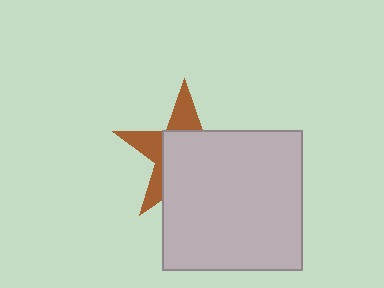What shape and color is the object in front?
The object in front is a light gray square.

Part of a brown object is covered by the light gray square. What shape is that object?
It is a star.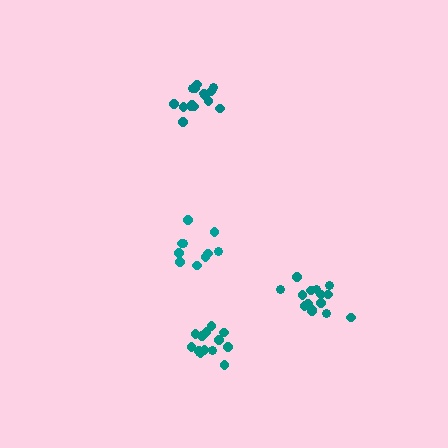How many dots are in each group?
Group 1: 15 dots, Group 2: 10 dots, Group 3: 14 dots, Group 4: 15 dots (54 total).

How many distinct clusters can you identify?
There are 4 distinct clusters.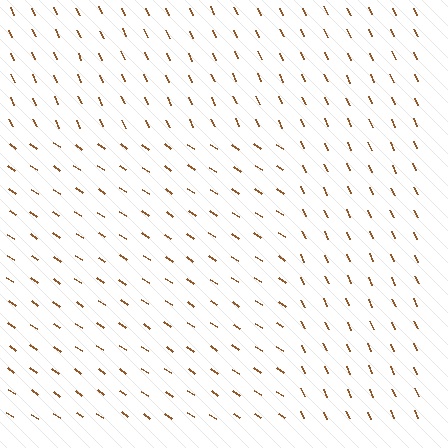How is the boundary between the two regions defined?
The boundary is defined purely by a change in line orientation (approximately 32 degrees difference). All lines are the same color and thickness.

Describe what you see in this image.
The image is filled with small brown line segments. A rectangle region in the image has lines oriented differently from the surrounding lines, creating a visible texture boundary.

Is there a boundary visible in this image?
Yes, there is a texture boundary formed by a change in line orientation.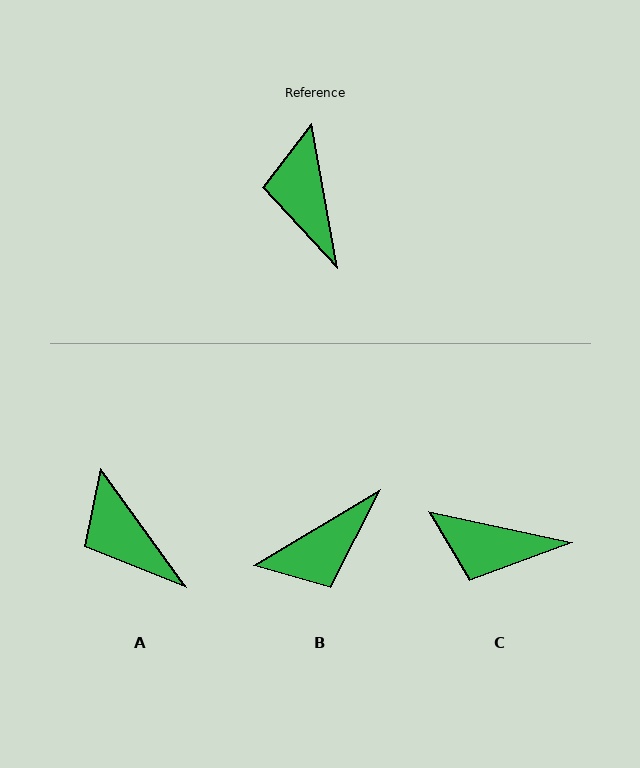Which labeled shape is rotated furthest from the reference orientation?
B, about 111 degrees away.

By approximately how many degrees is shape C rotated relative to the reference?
Approximately 68 degrees counter-clockwise.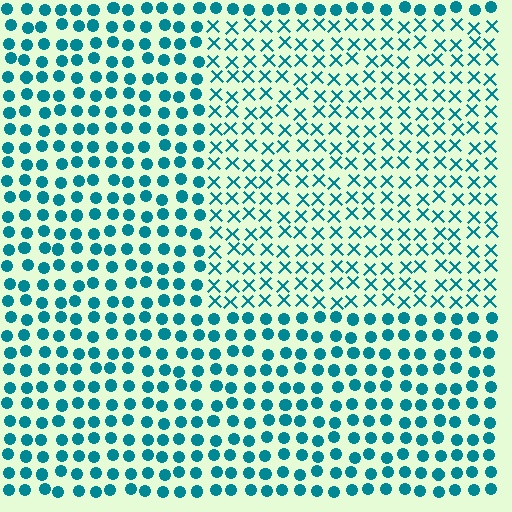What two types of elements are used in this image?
The image uses X marks inside the rectangle region and circles outside it.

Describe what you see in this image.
The image is filled with small teal elements arranged in a uniform grid. A rectangle-shaped region contains X marks, while the surrounding area contains circles. The boundary is defined purely by the change in element shape.